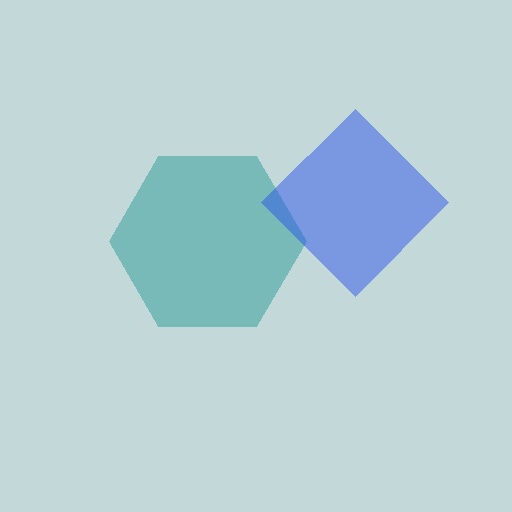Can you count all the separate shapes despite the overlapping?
Yes, there are 2 separate shapes.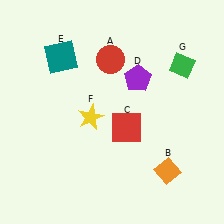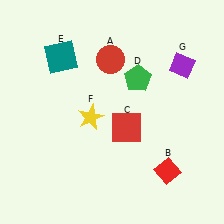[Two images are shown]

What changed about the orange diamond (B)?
In Image 1, B is orange. In Image 2, it changed to red.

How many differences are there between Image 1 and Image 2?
There are 3 differences between the two images.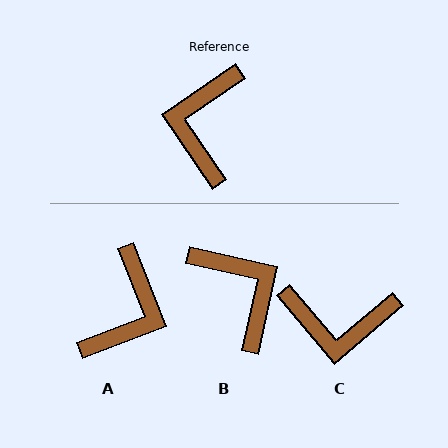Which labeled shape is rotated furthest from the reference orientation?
A, about 167 degrees away.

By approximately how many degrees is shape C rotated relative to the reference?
Approximately 96 degrees counter-clockwise.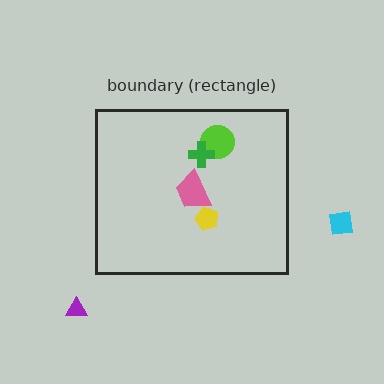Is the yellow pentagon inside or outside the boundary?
Inside.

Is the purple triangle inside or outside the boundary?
Outside.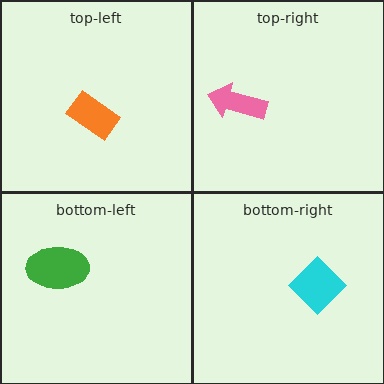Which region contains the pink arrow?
The top-right region.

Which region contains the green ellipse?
The bottom-left region.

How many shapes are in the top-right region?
1.